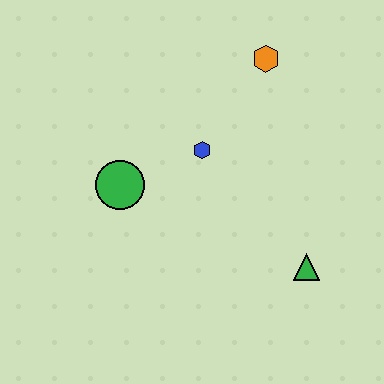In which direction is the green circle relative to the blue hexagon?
The green circle is to the left of the blue hexagon.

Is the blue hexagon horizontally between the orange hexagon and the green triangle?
No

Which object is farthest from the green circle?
The green triangle is farthest from the green circle.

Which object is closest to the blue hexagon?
The green circle is closest to the blue hexagon.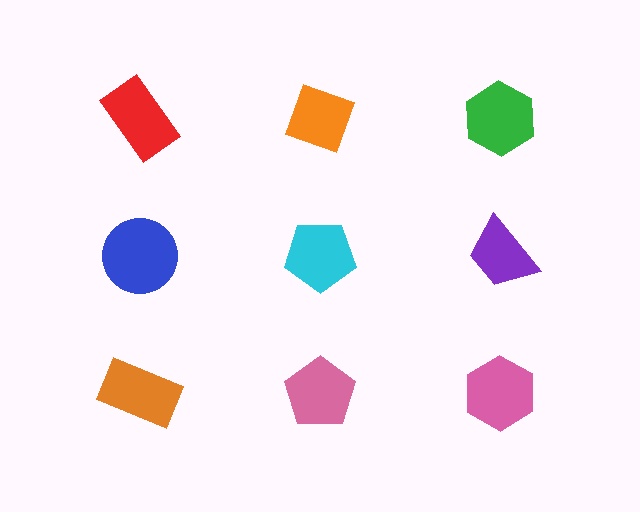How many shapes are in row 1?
3 shapes.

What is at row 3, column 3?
A pink hexagon.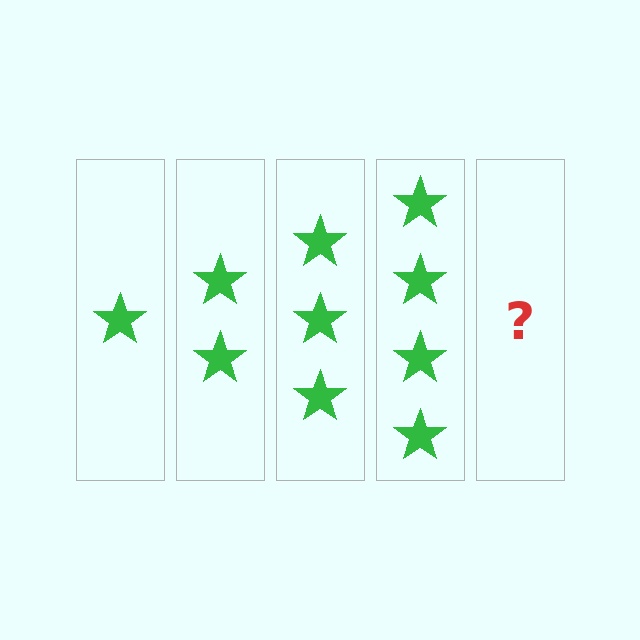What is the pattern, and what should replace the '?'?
The pattern is that each step adds one more star. The '?' should be 5 stars.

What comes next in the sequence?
The next element should be 5 stars.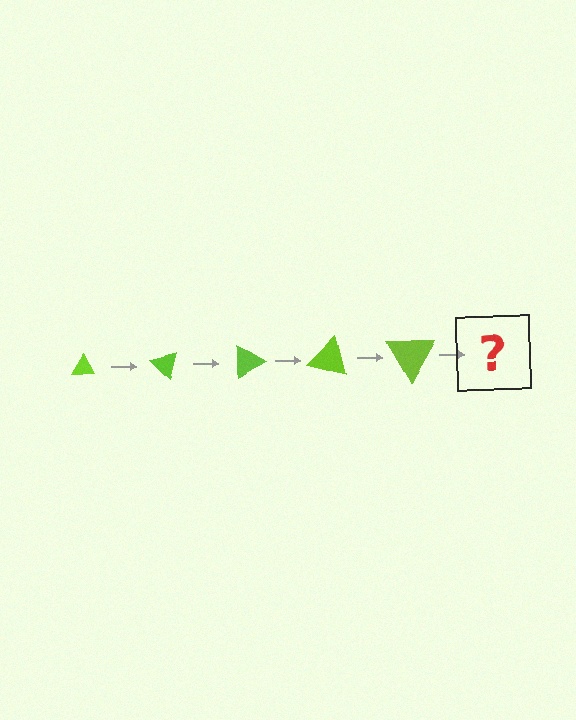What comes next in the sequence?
The next element should be a triangle, larger than the previous one and rotated 225 degrees from the start.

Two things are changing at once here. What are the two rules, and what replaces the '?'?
The two rules are that the triangle grows larger each step and it rotates 45 degrees each step. The '?' should be a triangle, larger than the previous one and rotated 225 degrees from the start.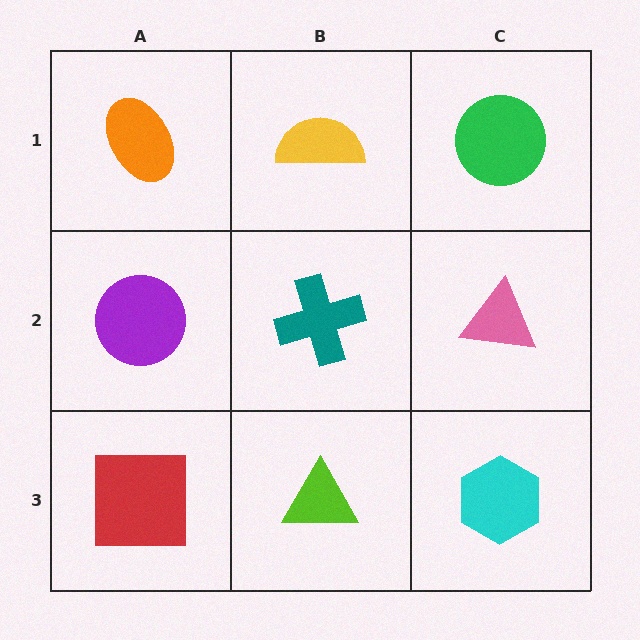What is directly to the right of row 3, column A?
A lime triangle.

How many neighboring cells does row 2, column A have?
3.